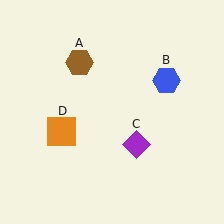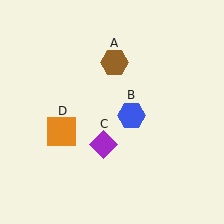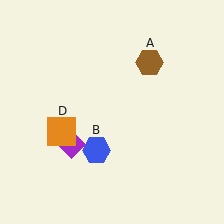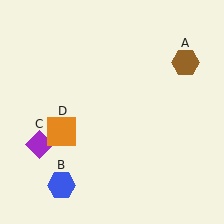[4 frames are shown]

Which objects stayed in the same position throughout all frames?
Orange square (object D) remained stationary.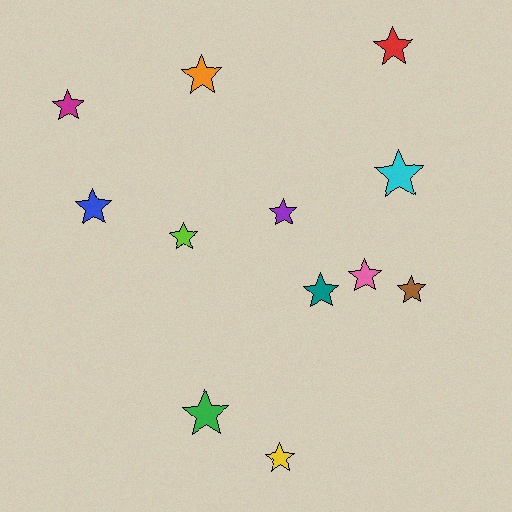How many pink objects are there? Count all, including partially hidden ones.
There is 1 pink object.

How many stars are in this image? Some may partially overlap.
There are 12 stars.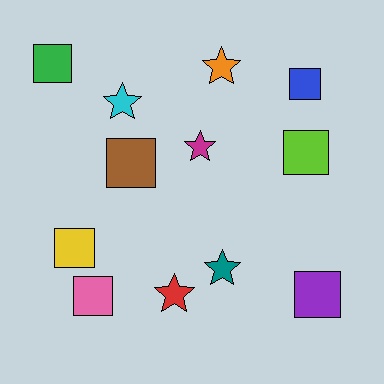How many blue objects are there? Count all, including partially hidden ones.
There is 1 blue object.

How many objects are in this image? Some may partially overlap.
There are 12 objects.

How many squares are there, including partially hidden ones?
There are 7 squares.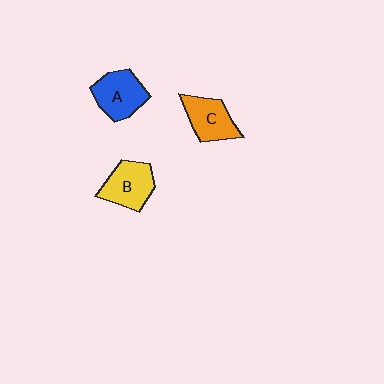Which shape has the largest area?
Shape B (yellow).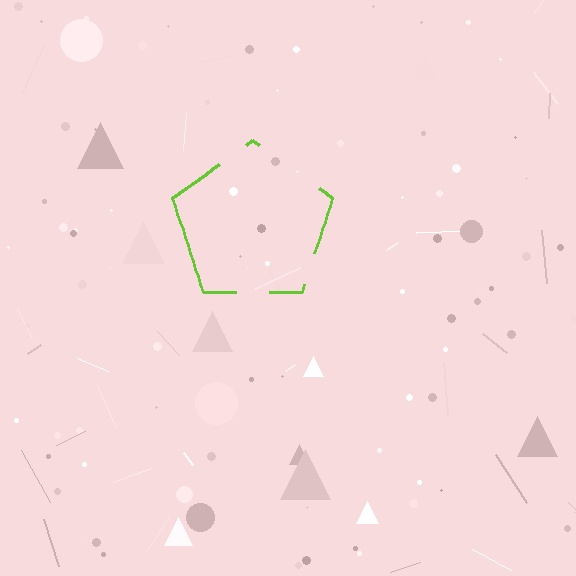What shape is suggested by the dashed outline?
The dashed outline suggests a pentagon.